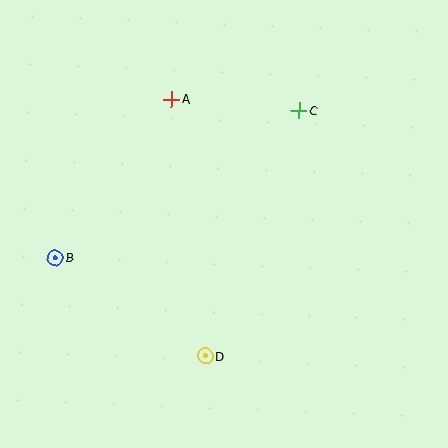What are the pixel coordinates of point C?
Point C is at (299, 111).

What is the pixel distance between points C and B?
The distance between C and B is 284 pixels.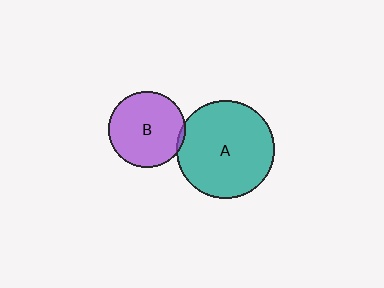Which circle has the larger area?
Circle A (teal).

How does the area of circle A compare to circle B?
Approximately 1.7 times.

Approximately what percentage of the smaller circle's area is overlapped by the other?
Approximately 5%.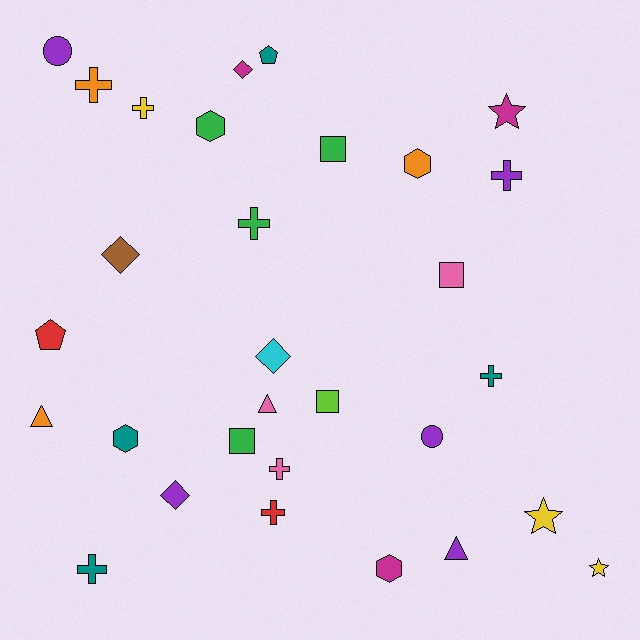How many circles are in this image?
There are 2 circles.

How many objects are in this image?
There are 30 objects.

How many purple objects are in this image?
There are 5 purple objects.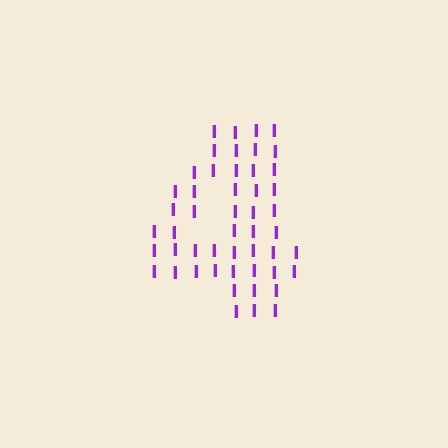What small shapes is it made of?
It is made of small letter I's.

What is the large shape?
The large shape is the digit 4.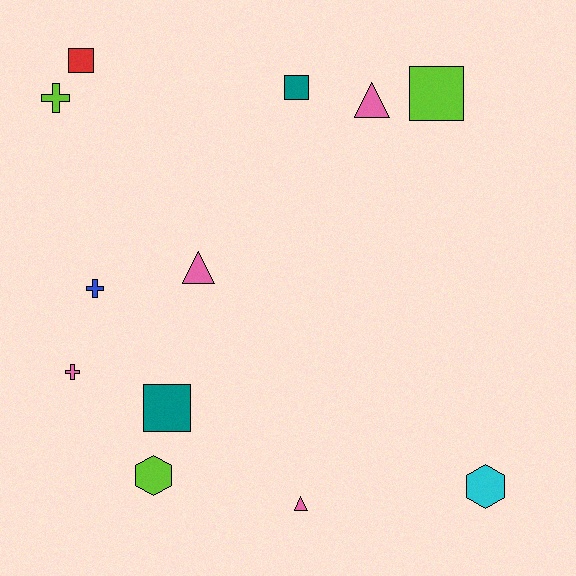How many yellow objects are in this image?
There are no yellow objects.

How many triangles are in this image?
There are 3 triangles.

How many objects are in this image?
There are 12 objects.